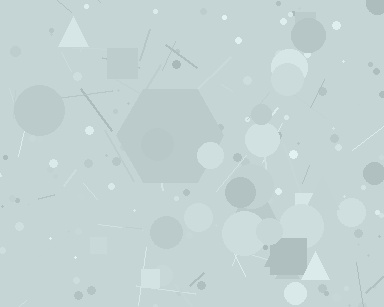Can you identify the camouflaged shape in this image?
The camouflaged shape is a hexagon.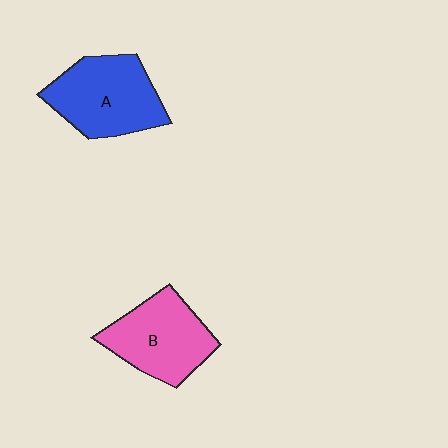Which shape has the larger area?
Shape A (blue).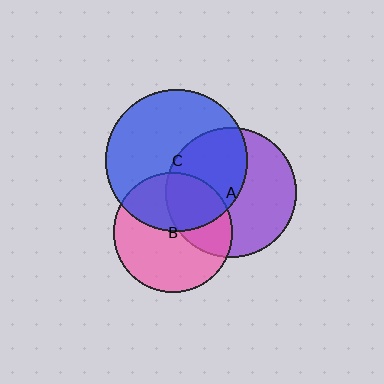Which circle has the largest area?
Circle C (blue).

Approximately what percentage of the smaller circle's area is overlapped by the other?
Approximately 35%.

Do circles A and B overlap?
Yes.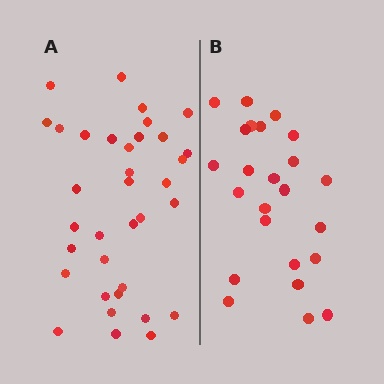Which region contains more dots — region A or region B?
Region A (the left region) has more dots.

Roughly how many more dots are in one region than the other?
Region A has roughly 12 or so more dots than region B.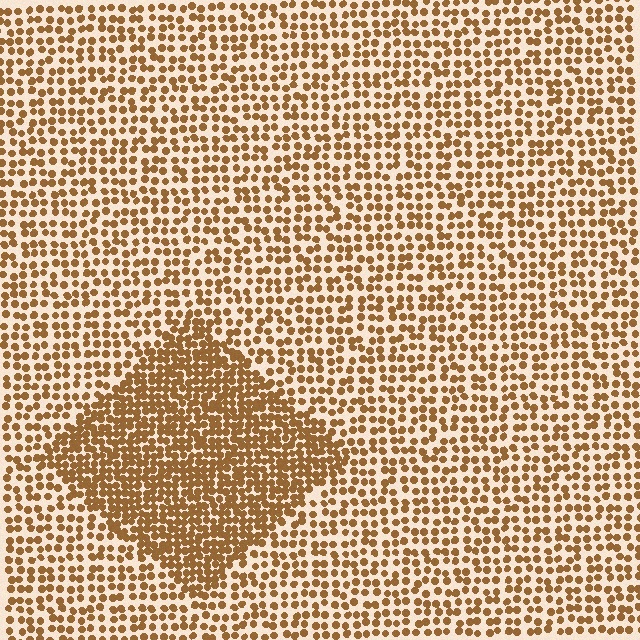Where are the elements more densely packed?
The elements are more densely packed inside the diamond boundary.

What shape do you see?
I see a diamond.